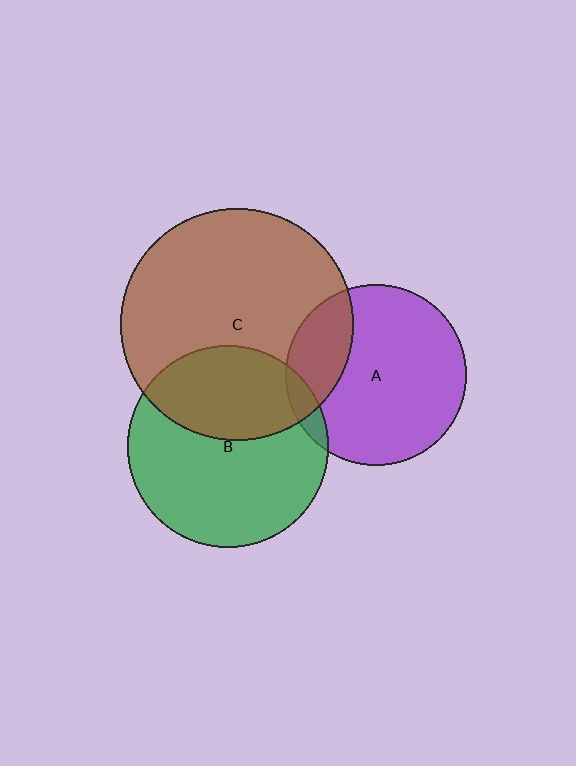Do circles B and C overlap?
Yes.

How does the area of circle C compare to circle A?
Approximately 1.7 times.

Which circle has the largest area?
Circle C (brown).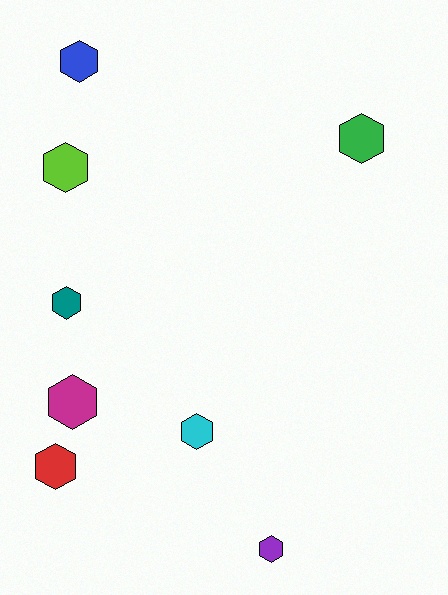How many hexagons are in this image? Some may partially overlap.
There are 8 hexagons.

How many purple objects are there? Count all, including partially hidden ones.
There is 1 purple object.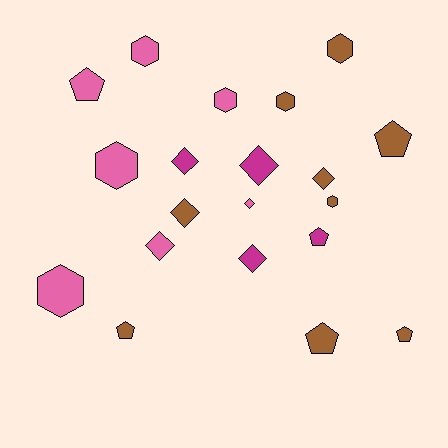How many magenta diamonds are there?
There are 3 magenta diamonds.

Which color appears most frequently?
Brown, with 9 objects.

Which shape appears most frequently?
Diamond, with 7 objects.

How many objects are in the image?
There are 20 objects.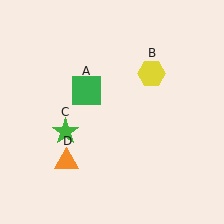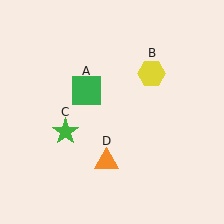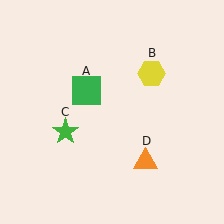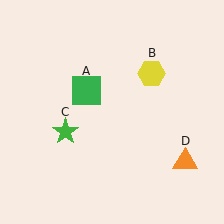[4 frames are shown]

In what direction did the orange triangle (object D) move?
The orange triangle (object D) moved right.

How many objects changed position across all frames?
1 object changed position: orange triangle (object D).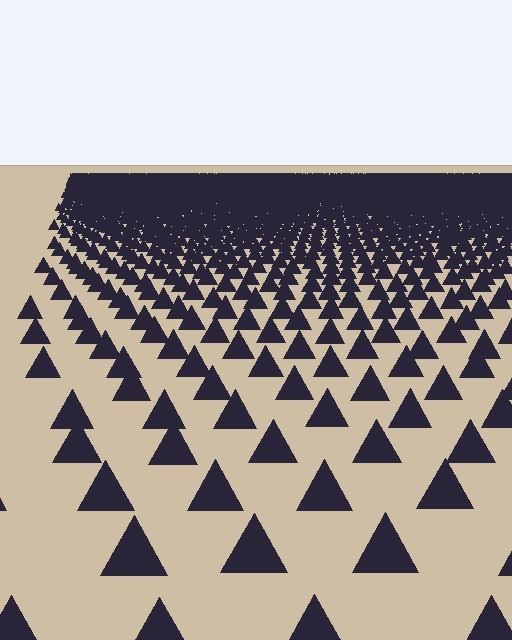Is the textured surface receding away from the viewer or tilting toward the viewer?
The surface is receding away from the viewer. Texture elements get smaller and denser toward the top.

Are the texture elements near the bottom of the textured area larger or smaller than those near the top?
Larger. Near the bottom, elements are closer to the viewer and appear at a bigger on-screen size.